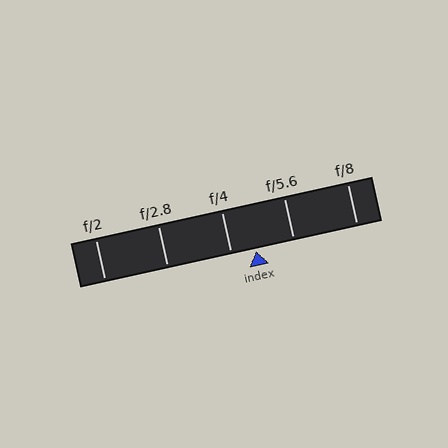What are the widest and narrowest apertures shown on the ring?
The widest aperture shown is f/2 and the narrowest is f/8.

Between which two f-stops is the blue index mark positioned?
The index mark is between f/4 and f/5.6.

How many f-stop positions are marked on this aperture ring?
There are 5 f-stop positions marked.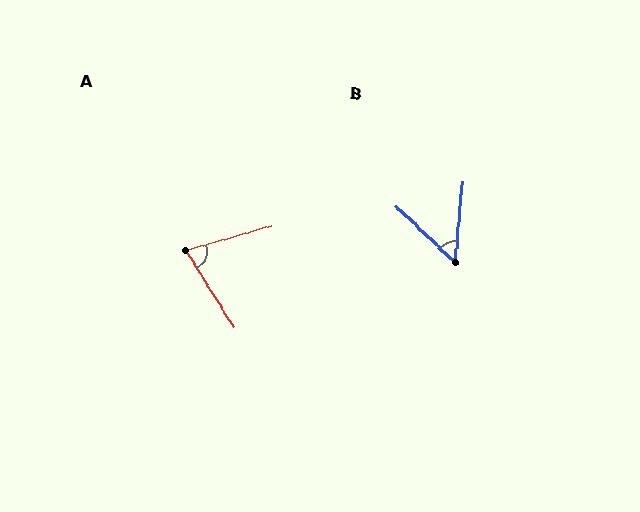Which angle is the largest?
A, at approximately 74 degrees.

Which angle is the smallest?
B, at approximately 51 degrees.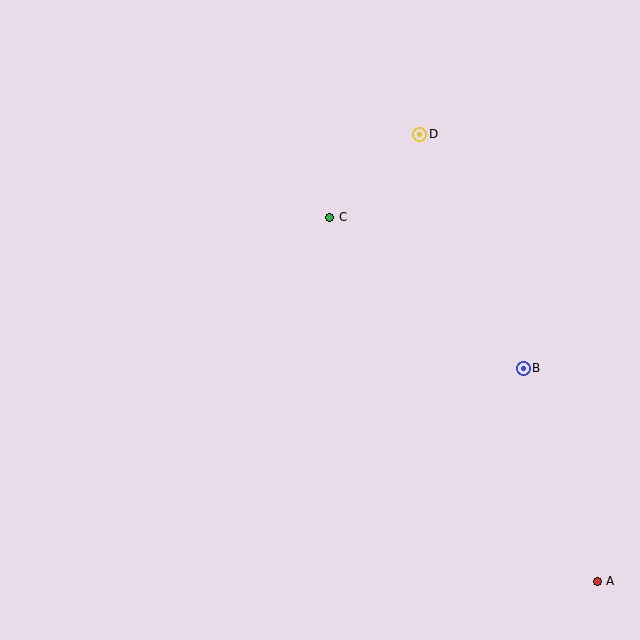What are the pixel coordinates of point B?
Point B is at (523, 368).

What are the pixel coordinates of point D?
Point D is at (420, 134).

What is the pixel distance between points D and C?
The distance between D and C is 123 pixels.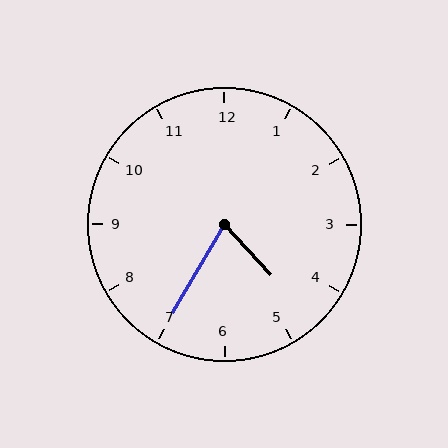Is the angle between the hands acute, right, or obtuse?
It is acute.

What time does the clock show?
4:35.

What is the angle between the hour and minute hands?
Approximately 72 degrees.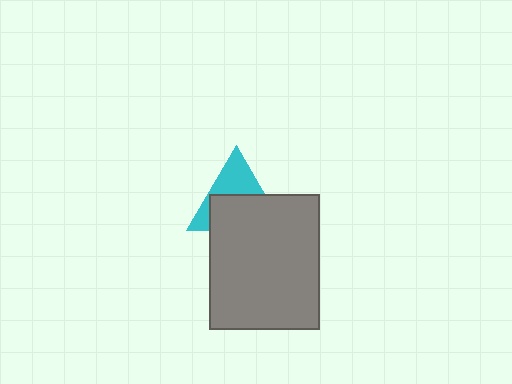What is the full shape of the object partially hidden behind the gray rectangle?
The partially hidden object is a cyan triangle.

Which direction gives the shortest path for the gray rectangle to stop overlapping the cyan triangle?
Moving down gives the shortest separation.